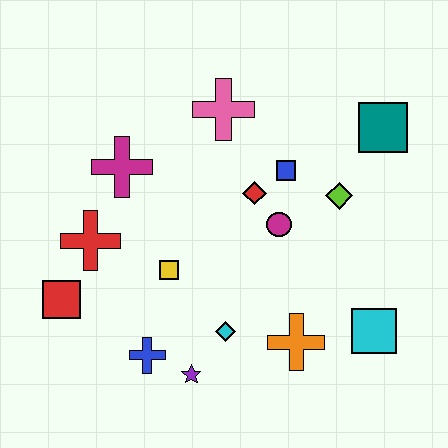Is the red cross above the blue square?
No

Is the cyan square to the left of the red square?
No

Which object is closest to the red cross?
The red square is closest to the red cross.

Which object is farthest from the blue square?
The red square is farthest from the blue square.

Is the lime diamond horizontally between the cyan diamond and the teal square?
Yes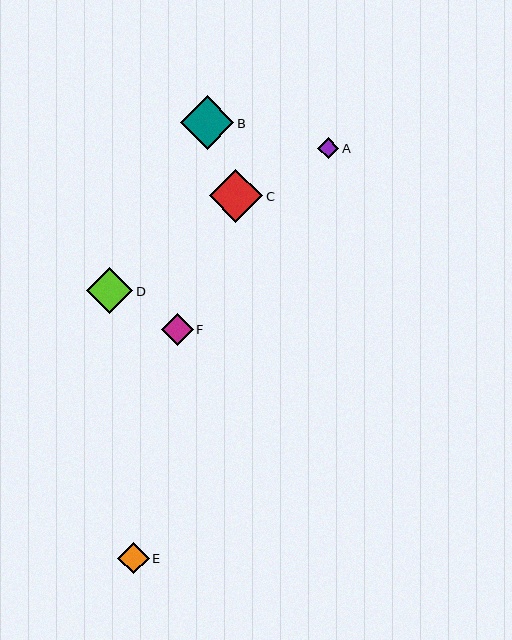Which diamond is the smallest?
Diamond A is the smallest with a size of approximately 21 pixels.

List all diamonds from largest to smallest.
From largest to smallest: C, B, D, F, E, A.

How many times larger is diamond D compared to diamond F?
Diamond D is approximately 1.5 times the size of diamond F.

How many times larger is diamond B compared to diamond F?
Diamond B is approximately 1.7 times the size of diamond F.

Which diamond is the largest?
Diamond C is the largest with a size of approximately 54 pixels.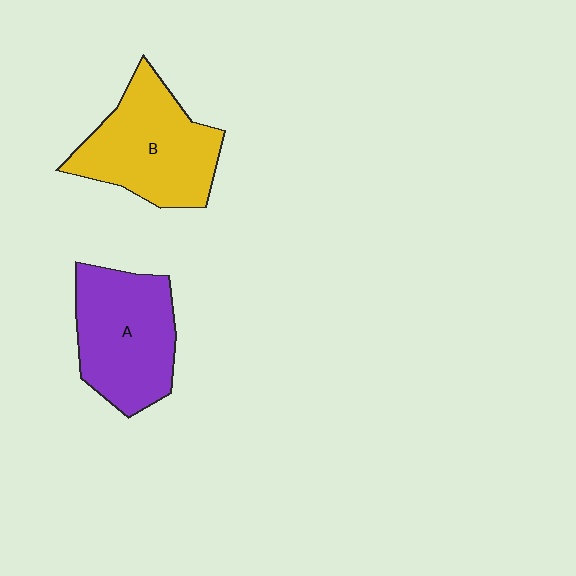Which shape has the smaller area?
Shape A (purple).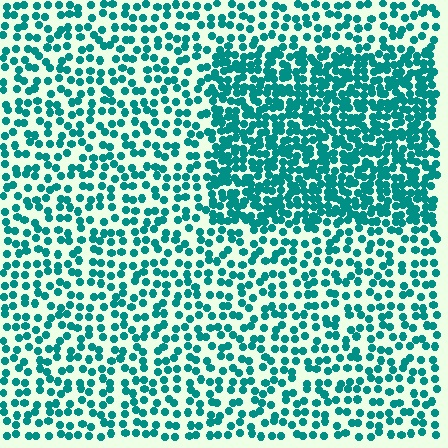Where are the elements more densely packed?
The elements are more densely packed inside the rectangle boundary.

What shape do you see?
I see a rectangle.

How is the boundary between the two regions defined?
The boundary is defined by a change in element density (approximately 2.0x ratio). All elements are the same color, size, and shape.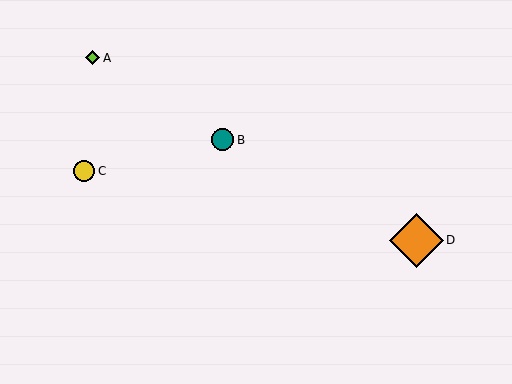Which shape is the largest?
The orange diamond (labeled D) is the largest.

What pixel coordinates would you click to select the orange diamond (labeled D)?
Click at (416, 240) to select the orange diamond D.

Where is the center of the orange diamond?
The center of the orange diamond is at (416, 240).